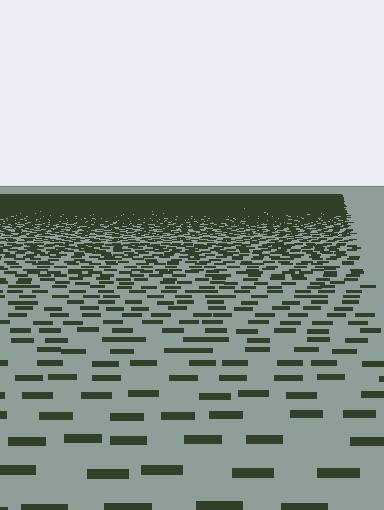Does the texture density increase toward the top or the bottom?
Density increases toward the top.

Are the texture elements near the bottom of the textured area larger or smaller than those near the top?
Larger. Near the bottom, elements are closer to the viewer and appear at a bigger on-screen size.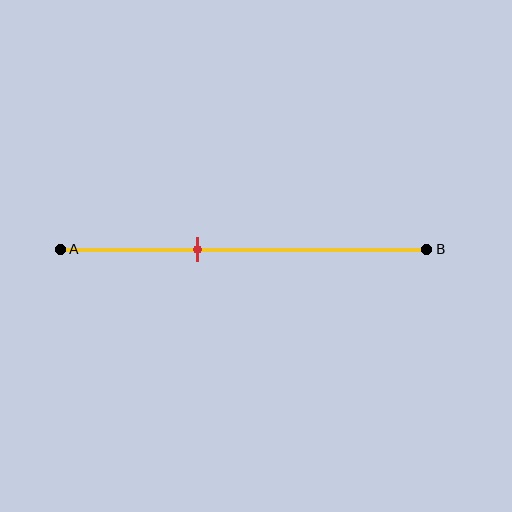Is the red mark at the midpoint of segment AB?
No, the mark is at about 40% from A, not at the 50% midpoint.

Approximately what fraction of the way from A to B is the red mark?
The red mark is approximately 40% of the way from A to B.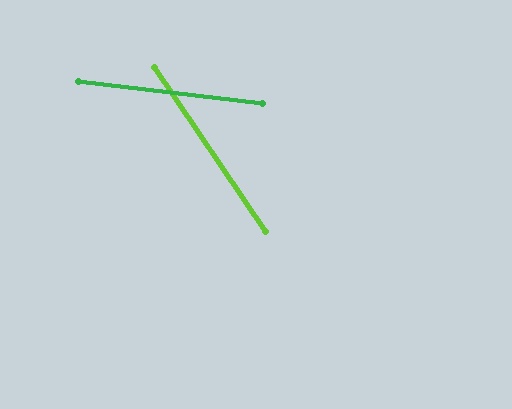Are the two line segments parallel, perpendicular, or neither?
Neither parallel nor perpendicular — they differ by about 50°.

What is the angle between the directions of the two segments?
Approximately 50 degrees.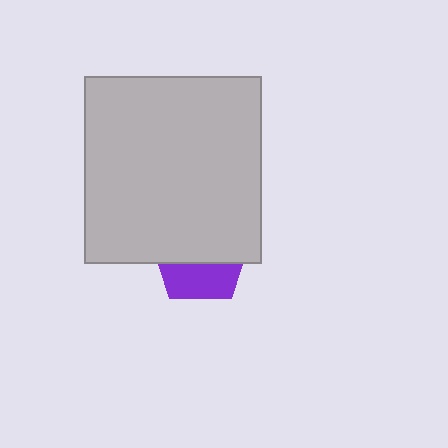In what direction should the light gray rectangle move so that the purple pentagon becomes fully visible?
The light gray rectangle should move up. That is the shortest direction to clear the overlap and leave the purple pentagon fully visible.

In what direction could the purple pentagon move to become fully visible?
The purple pentagon could move down. That would shift it out from behind the light gray rectangle entirely.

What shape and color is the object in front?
The object in front is a light gray rectangle.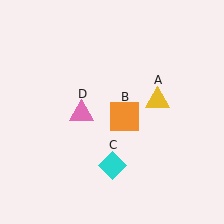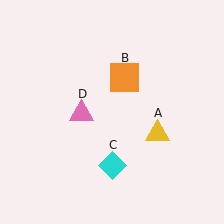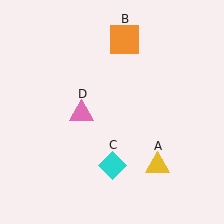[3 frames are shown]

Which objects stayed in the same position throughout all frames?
Cyan diamond (object C) and pink triangle (object D) remained stationary.